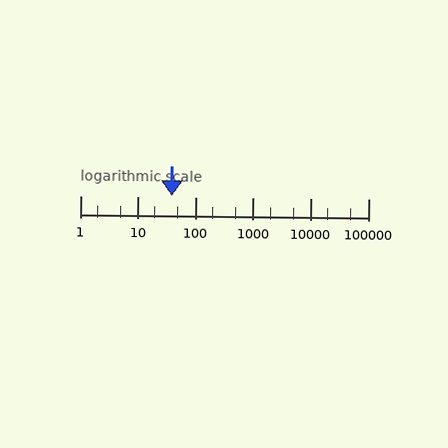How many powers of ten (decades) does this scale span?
The scale spans 5 decades, from 1 to 100000.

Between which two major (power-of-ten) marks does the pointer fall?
The pointer is between 10 and 100.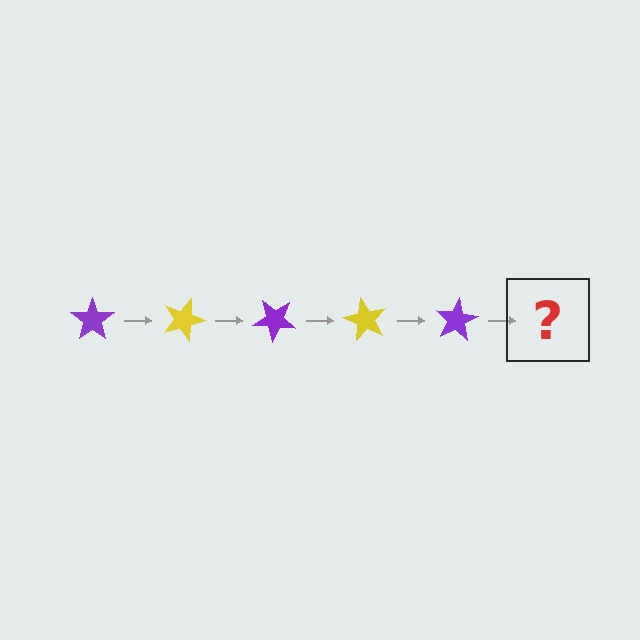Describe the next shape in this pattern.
It should be a yellow star, rotated 100 degrees from the start.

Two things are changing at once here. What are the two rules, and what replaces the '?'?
The two rules are that it rotates 20 degrees each step and the color cycles through purple and yellow. The '?' should be a yellow star, rotated 100 degrees from the start.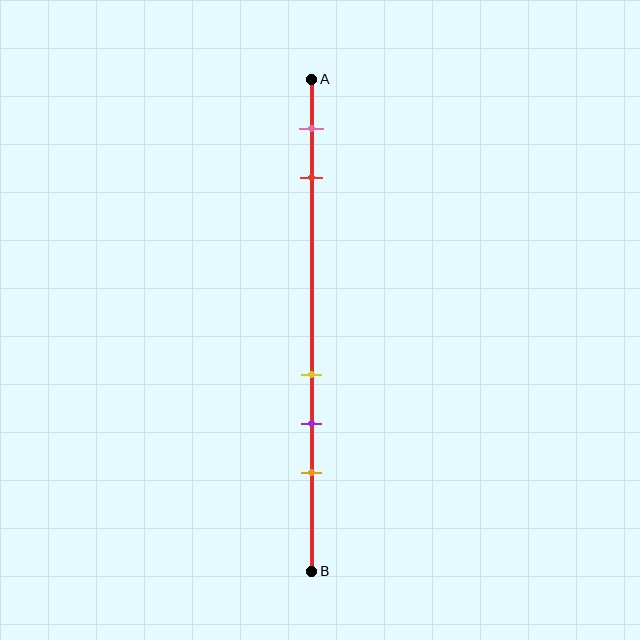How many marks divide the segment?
There are 5 marks dividing the segment.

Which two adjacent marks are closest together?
The yellow and purple marks are the closest adjacent pair.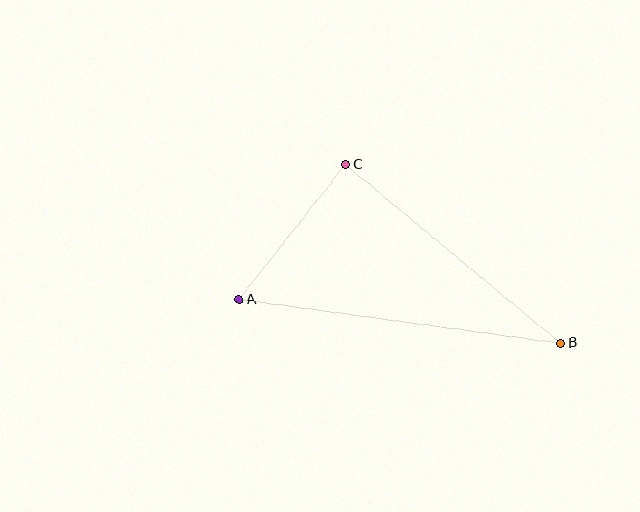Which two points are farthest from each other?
Points A and B are farthest from each other.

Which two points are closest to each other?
Points A and C are closest to each other.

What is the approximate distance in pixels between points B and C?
The distance between B and C is approximately 280 pixels.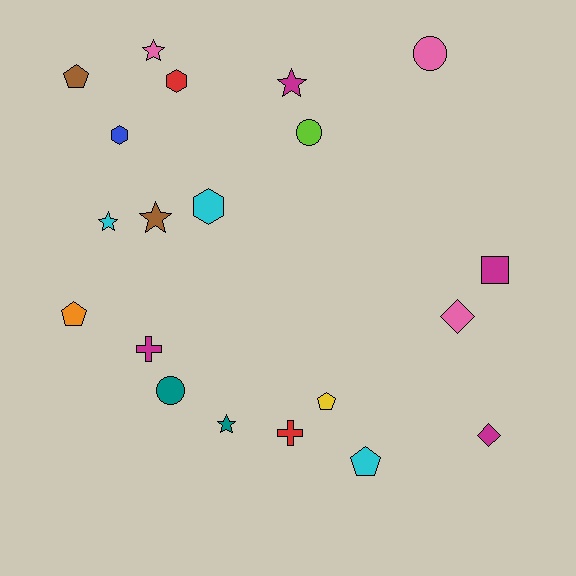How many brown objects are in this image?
There are 2 brown objects.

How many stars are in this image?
There are 5 stars.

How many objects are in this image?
There are 20 objects.